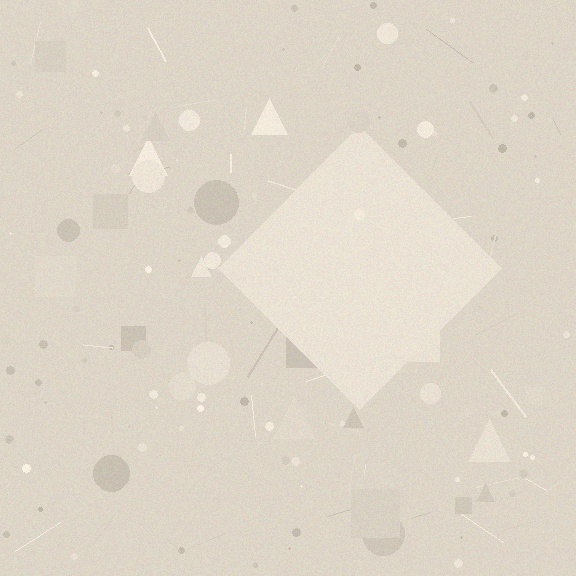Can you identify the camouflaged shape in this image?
The camouflaged shape is a diamond.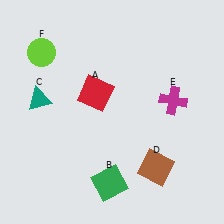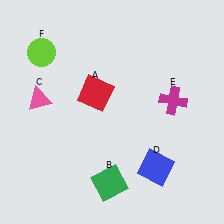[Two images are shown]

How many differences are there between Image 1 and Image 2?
There are 2 differences between the two images.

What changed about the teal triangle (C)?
In Image 1, C is teal. In Image 2, it changed to pink.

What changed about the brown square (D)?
In Image 1, D is brown. In Image 2, it changed to blue.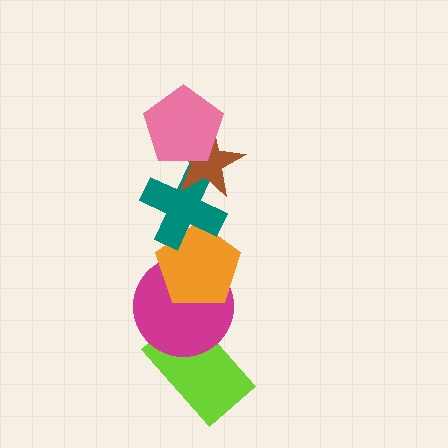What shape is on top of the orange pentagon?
The teal cross is on top of the orange pentagon.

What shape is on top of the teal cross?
The brown star is on top of the teal cross.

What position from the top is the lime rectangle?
The lime rectangle is 6th from the top.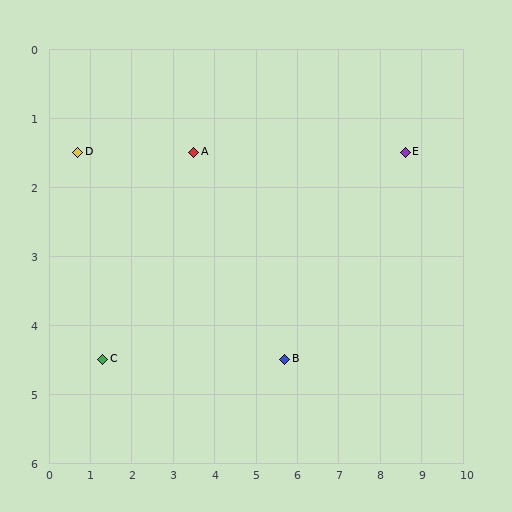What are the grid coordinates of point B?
Point B is at approximately (5.7, 4.5).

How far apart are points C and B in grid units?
Points C and B are about 4.4 grid units apart.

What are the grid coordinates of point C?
Point C is at approximately (1.3, 4.5).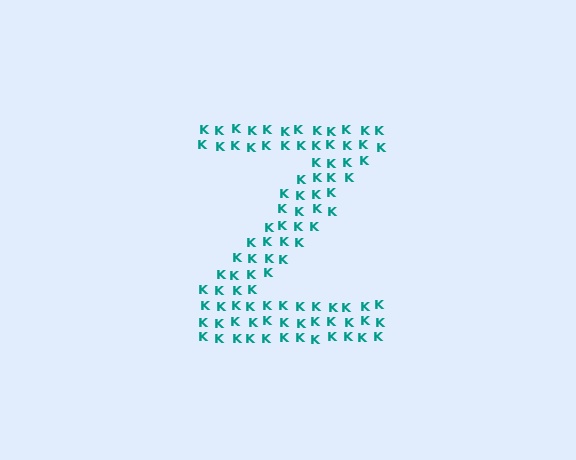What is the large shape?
The large shape is the letter Z.